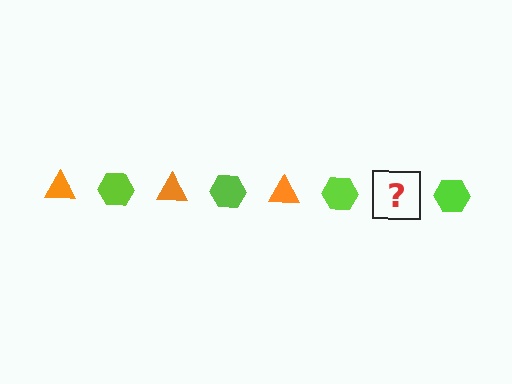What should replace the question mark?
The question mark should be replaced with an orange triangle.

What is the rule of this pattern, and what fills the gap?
The rule is that the pattern alternates between orange triangle and lime hexagon. The gap should be filled with an orange triangle.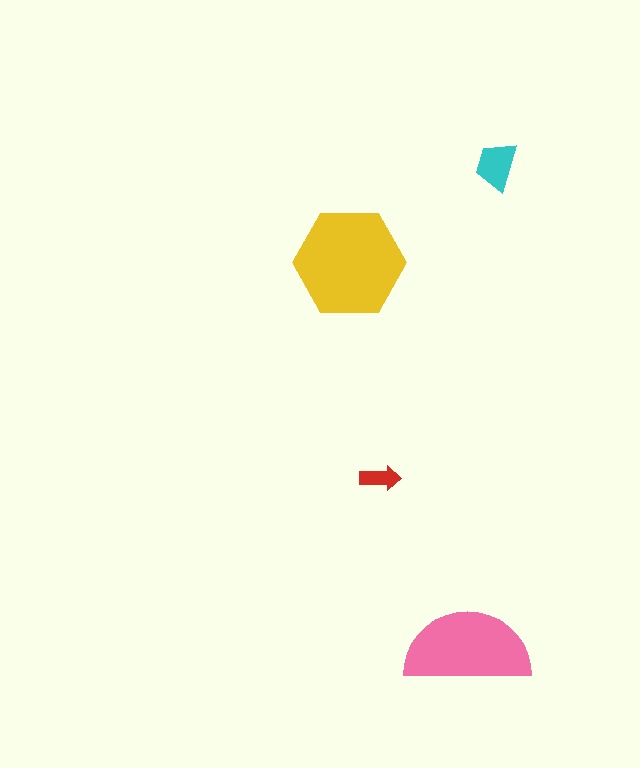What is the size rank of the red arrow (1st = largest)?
4th.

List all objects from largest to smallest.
The yellow hexagon, the pink semicircle, the cyan trapezoid, the red arrow.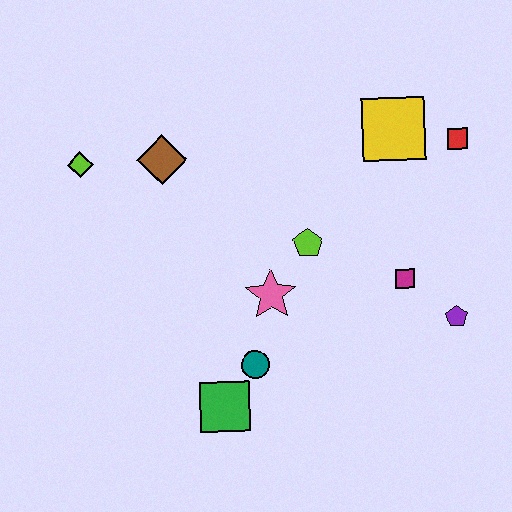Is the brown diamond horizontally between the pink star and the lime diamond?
Yes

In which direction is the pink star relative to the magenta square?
The pink star is to the left of the magenta square.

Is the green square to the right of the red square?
No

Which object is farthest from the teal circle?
The red square is farthest from the teal circle.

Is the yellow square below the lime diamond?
No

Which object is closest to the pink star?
The lime pentagon is closest to the pink star.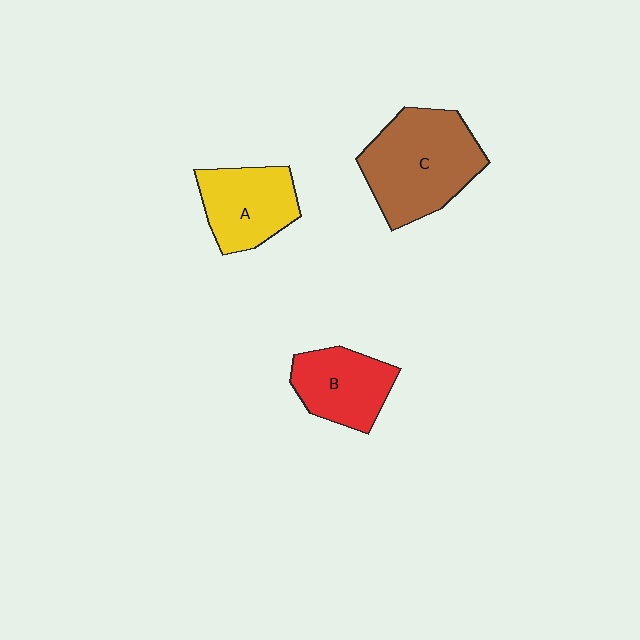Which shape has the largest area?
Shape C (brown).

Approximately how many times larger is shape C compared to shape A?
Approximately 1.5 times.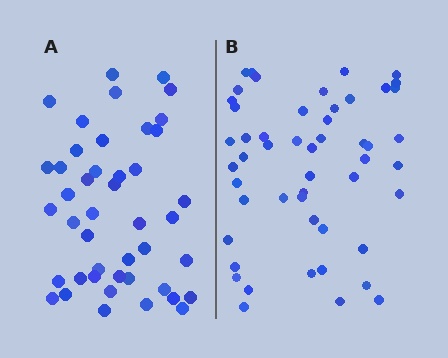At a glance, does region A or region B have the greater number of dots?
Region B (the right region) has more dots.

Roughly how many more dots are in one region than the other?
Region B has roughly 8 or so more dots than region A.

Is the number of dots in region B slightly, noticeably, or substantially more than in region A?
Region B has only slightly more — the two regions are fairly close. The ratio is roughly 1.2 to 1.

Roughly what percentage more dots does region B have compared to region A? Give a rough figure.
About 15% more.